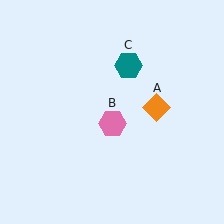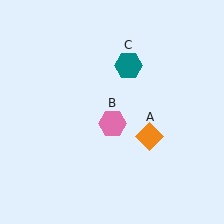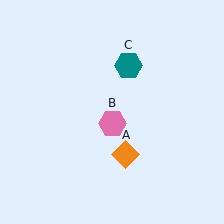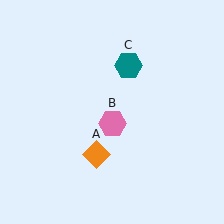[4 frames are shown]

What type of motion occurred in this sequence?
The orange diamond (object A) rotated clockwise around the center of the scene.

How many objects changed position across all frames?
1 object changed position: orange diamond (object A).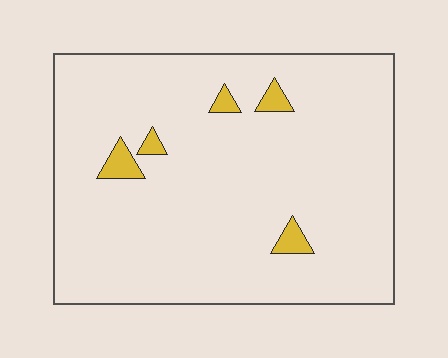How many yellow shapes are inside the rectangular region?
5.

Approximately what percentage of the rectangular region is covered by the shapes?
Approximately 5%.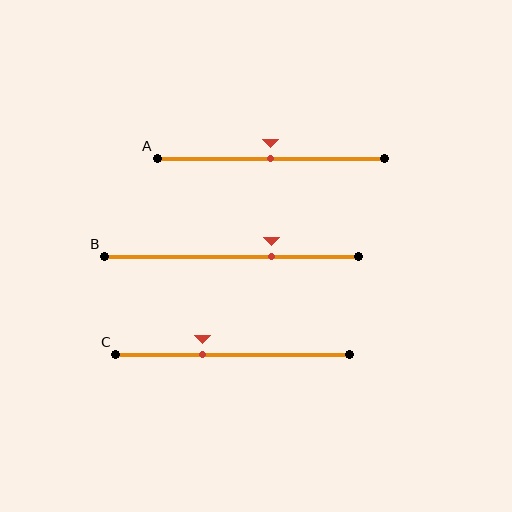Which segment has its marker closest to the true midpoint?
Segment A has its marker closest to the true midpoint.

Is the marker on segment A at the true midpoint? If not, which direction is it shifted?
Yes, the marker on segment A is at the true midpoint.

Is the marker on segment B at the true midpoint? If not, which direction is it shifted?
No, the marker on segment B is shifted to the right by about 16% of the segment length.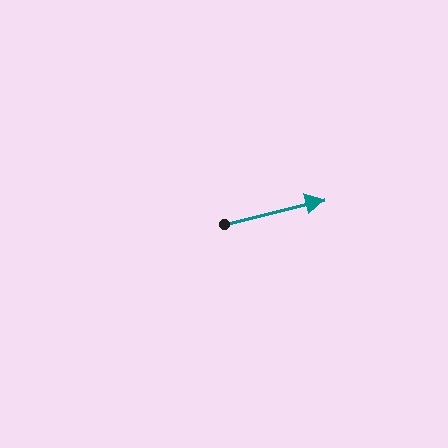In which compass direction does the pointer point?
East.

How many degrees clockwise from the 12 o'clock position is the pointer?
Approximately 76 degrees.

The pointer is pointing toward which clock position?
Roughly 3 o'clock.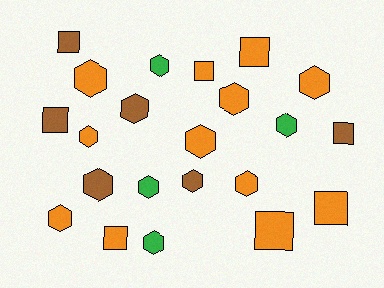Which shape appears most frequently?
Hexagon, with 14 objects.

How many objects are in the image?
There are 22 objects.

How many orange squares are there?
There are 5 orange squares.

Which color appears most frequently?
Orange, with 12 objects.